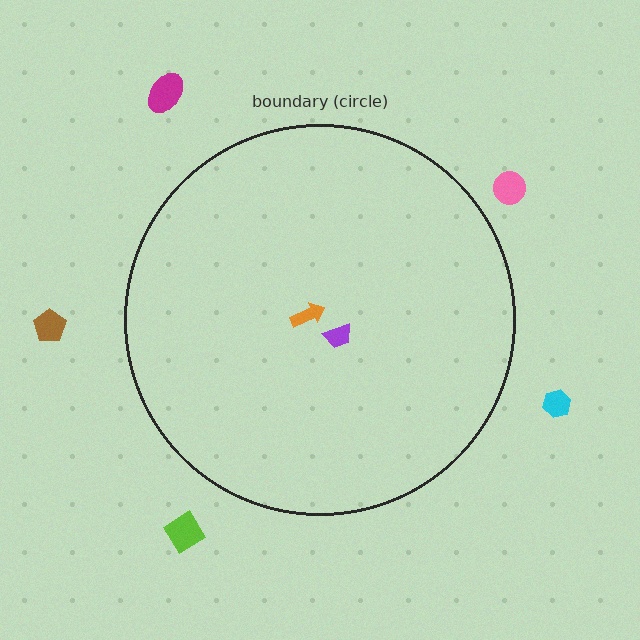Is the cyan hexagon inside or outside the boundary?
Outside.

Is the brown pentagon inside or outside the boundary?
Outside.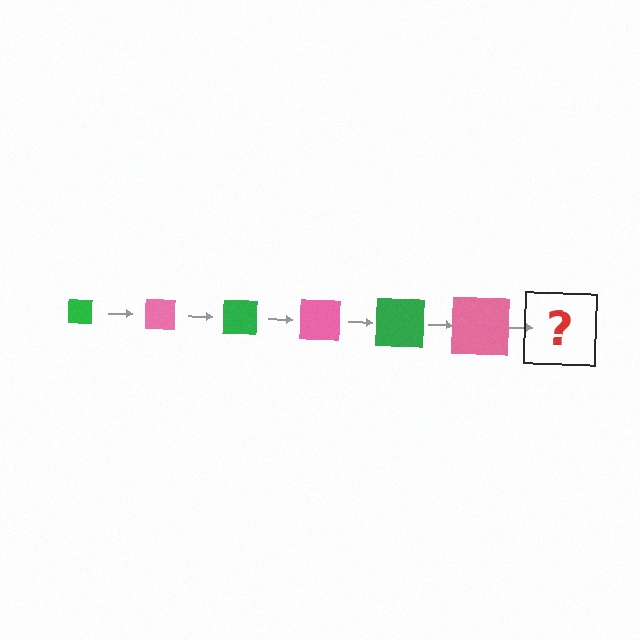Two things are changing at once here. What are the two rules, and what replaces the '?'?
The two rules are that the square grows larger each step and the color cycles through green and pink. The '?' should be a green square, larger than the previous one.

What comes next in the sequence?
The next element should be a green square, larger than the previous one.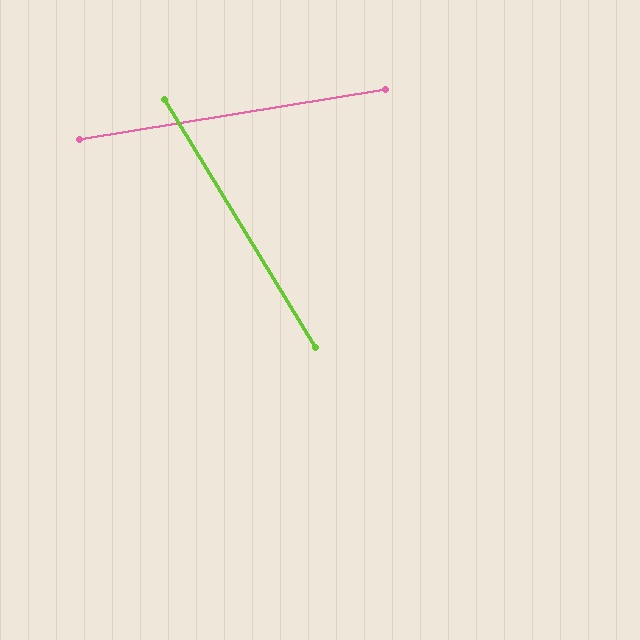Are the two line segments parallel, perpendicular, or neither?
Neither parallel nor perpendicular — they differ by about 68°.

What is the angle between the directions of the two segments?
Approximately 68 degrees.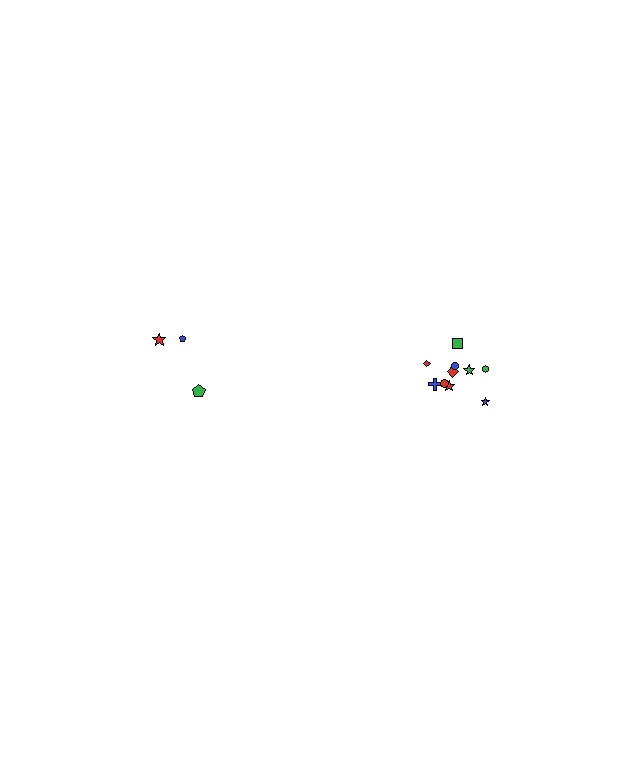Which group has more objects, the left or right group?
The right group.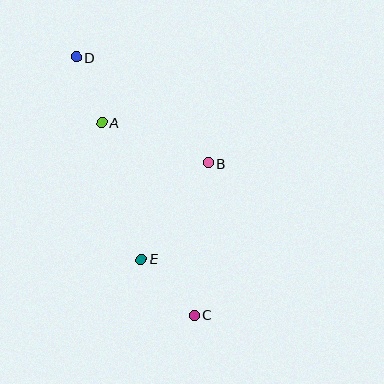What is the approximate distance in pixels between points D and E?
The distance between D and E is approximately 212 pixels.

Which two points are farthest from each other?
Points C and D are farthest from each other.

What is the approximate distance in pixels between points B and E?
The distance between B and E is approximately 117 pixels.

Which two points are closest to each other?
Points A and D are closest to each other.